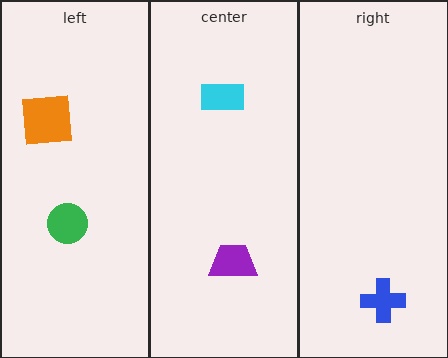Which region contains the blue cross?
The right region.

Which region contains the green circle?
The left region.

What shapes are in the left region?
The green circle, the orange square.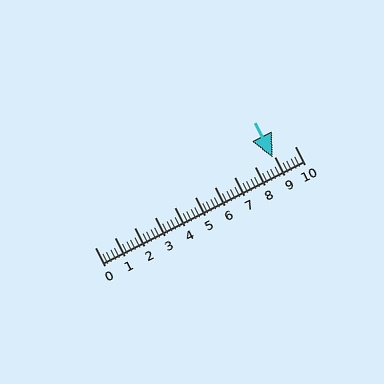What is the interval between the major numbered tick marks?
The major tick marks are spaced 1 units apart.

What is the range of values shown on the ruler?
The ruler shows values from 0 to 10.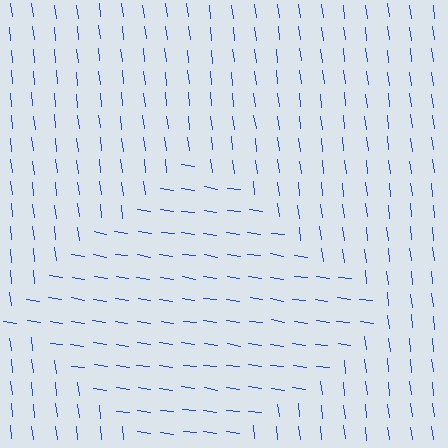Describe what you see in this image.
The image is filled with small blue line segments. A diamond region in the image has lines oriented differently from the surrounding lines, creating a visible texture boundary.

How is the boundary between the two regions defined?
The boundary is defined purely by a change in line orientation (approximately 75 degrees difference). All lines are the same color and thickness.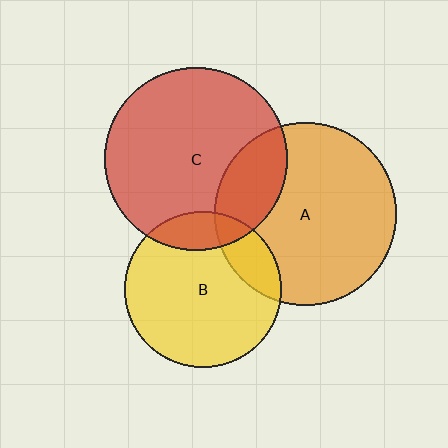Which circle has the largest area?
Circle C (red).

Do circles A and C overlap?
Yes.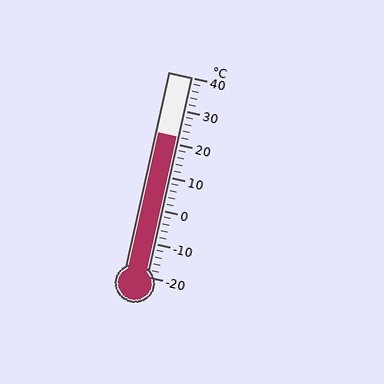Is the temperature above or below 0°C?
The temperature is above 0°C.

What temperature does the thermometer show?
The thermometer shows approximately 22°C.